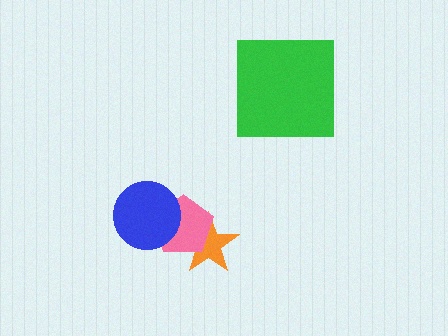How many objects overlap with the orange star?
1 object overlaps with the orange star.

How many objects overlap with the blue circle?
1 object overlaps with the blue circle.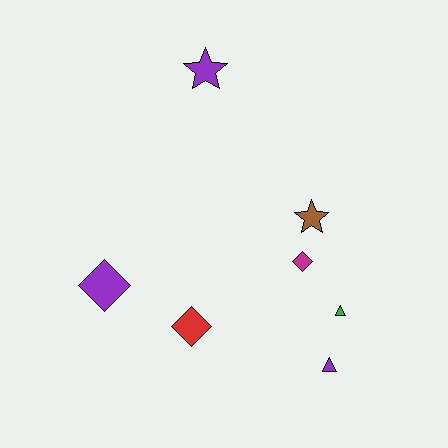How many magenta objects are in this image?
There is 1 magenta object.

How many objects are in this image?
There are 7 objects.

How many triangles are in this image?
There are 2 triangles.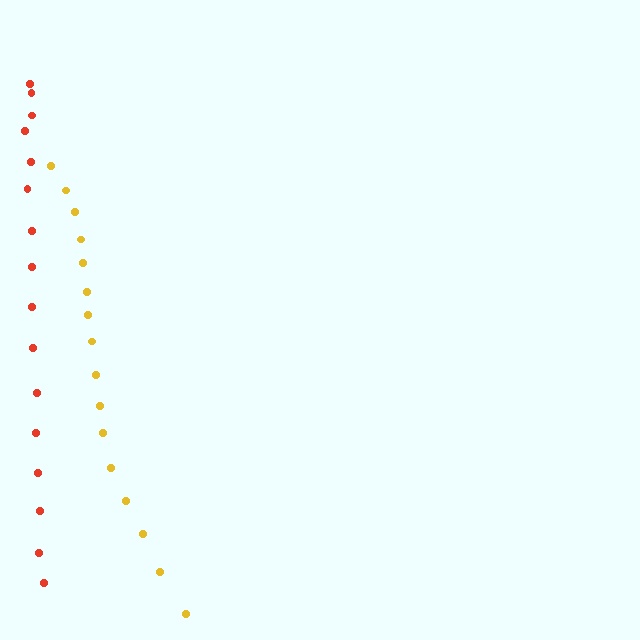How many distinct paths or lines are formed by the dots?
There are 2 distinct paths.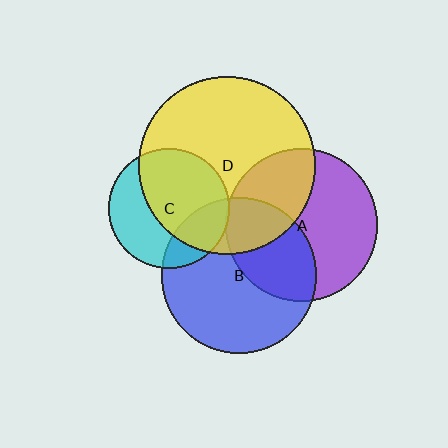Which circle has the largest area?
Circle D (yellow).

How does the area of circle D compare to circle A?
Approximately 1.4 times.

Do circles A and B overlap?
Yes.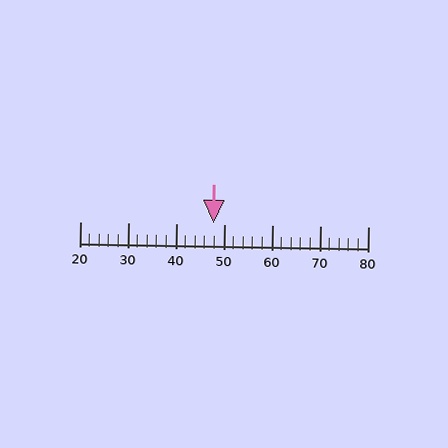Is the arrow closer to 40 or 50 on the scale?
The arrow is closer to 50.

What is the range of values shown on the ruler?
The ruler shows values from 20 to 80.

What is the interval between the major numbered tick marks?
The major tick marks are spaced 10 units apart.